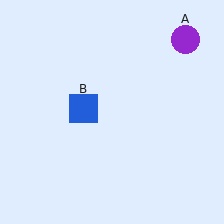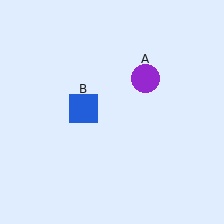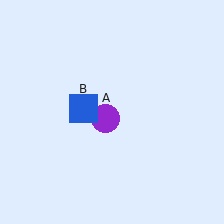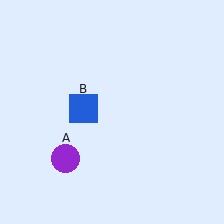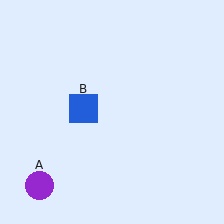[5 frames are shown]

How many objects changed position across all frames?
1 object changed position: purple circle (object A).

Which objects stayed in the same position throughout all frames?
Blue square (object B) remained stationary.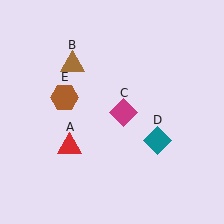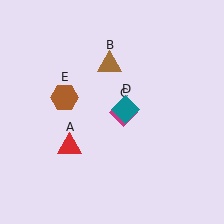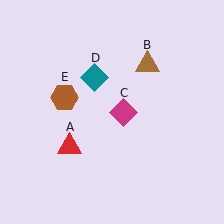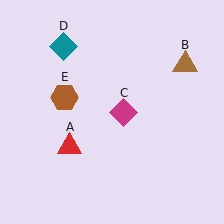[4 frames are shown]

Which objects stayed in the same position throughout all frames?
Red triangle (object A) and magenta diamond (object C) and brown hexagon (object E) remained stationary.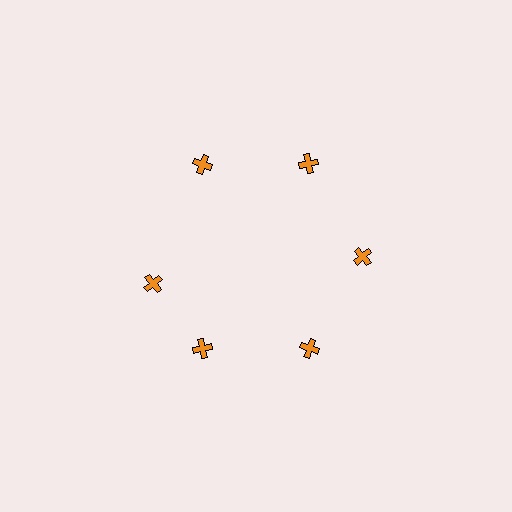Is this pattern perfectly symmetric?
No. The 6 orange crosses are arranged in a ring, but one element near the 9 o'clock position is rotated out of alignment along the ring, breaking the 6-fold rotational symmetry.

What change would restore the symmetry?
The symmetry would be restored by rotating it back into even spacing with its neighbors so that all 6 crosses sit at equal angles and equal distance from the center.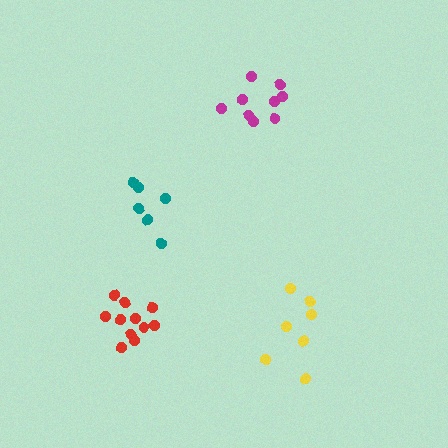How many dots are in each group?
Group 1: 9 dots, Group 2: 11 dots, Group 3: 6 dots, Group 4: 7 dots (33 total).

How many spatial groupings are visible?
There are 4 spatial groupings.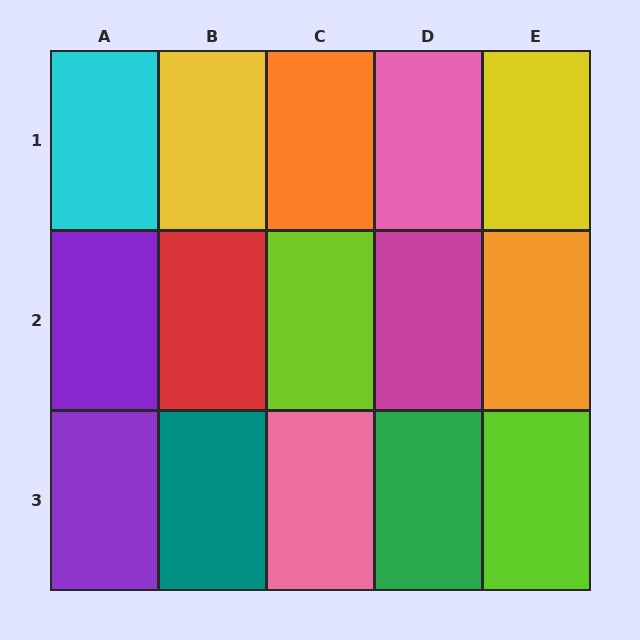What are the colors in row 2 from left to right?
Purple, red, lime, magenta, orange.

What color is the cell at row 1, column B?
Yellow.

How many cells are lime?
2 cells are lime.